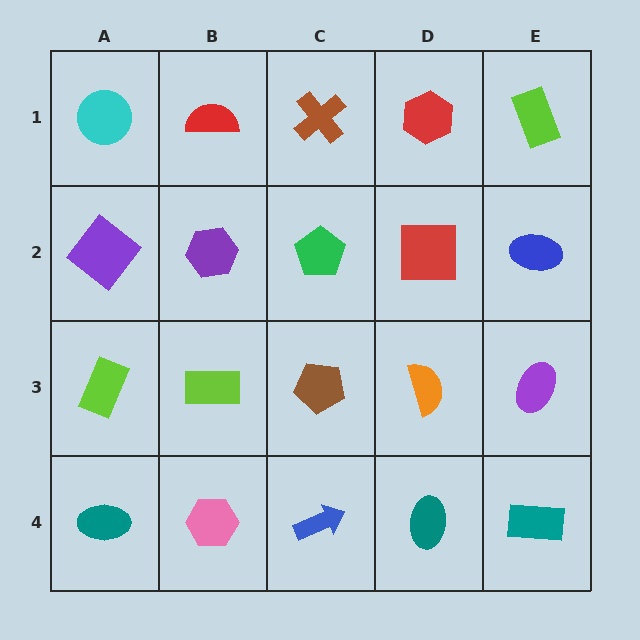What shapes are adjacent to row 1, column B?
A purple hexagon (row 2, column B), a cyan circle (row 1, column A), a brown cross (row 1, column C).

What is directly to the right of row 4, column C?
A teal ellipse.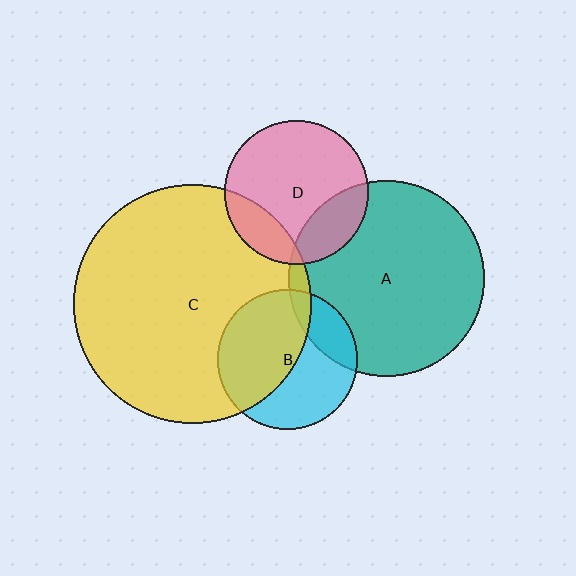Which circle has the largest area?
Circle C (yellow).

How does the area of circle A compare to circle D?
Approximately 1.9 times.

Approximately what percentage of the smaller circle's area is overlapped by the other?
Approximately 20%.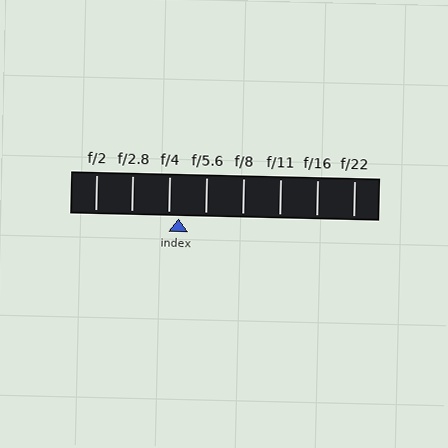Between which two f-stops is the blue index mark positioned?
The index mark is between f/4 and f/5.6.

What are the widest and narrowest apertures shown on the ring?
The widest aperture shown is f/2 and the narrowest is f/22.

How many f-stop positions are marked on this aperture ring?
There are 8 f-stop positions marked.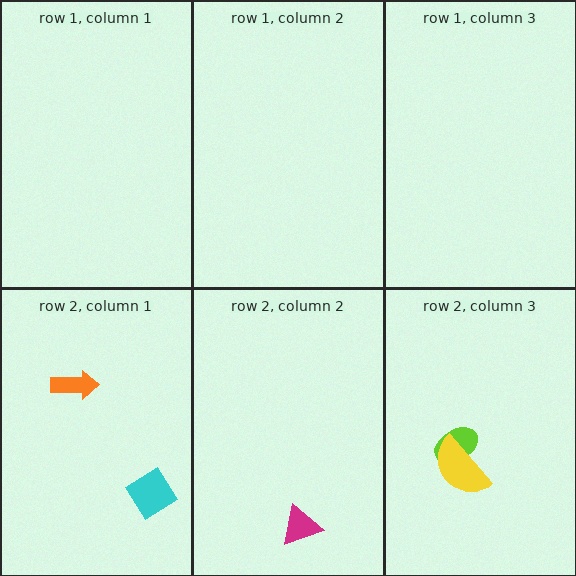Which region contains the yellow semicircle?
The row 2, column 3 region.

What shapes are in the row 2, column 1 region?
The cyan diamond, the orange arrow.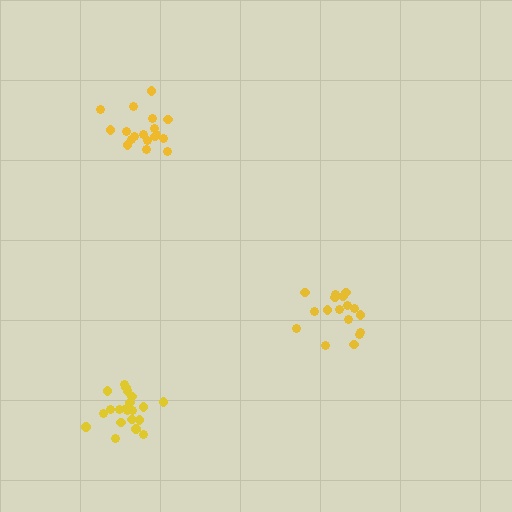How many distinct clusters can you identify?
There are 3 distinct clusters.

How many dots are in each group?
Group 1: 21 dots, Group 2: 18 dots, Group 3: 17 dots (56 total).